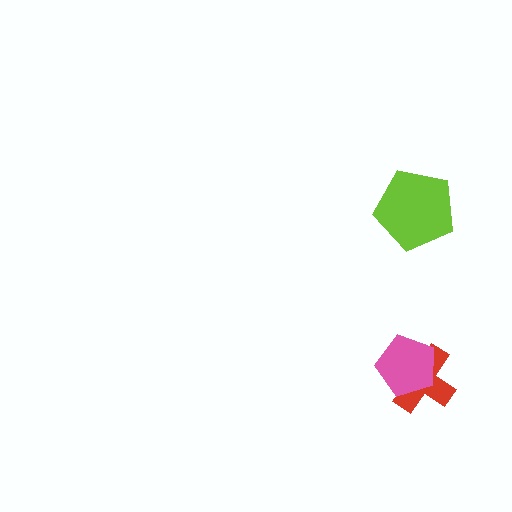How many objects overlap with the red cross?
1 object overlaps with the red cross.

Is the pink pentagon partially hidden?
No, no other shape covers it.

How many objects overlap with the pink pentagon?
1 object overlaps with the pink pentagon.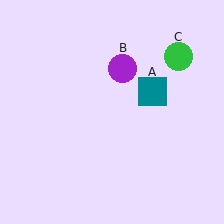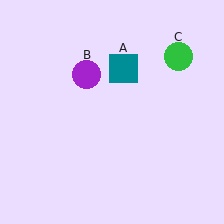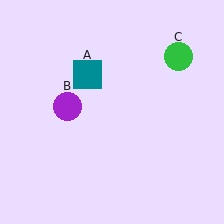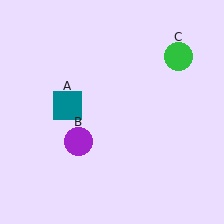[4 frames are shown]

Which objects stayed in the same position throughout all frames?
Green circle (object C) remained stationary.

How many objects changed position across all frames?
2 objects changed position: teal square (object A), purple circle (object B).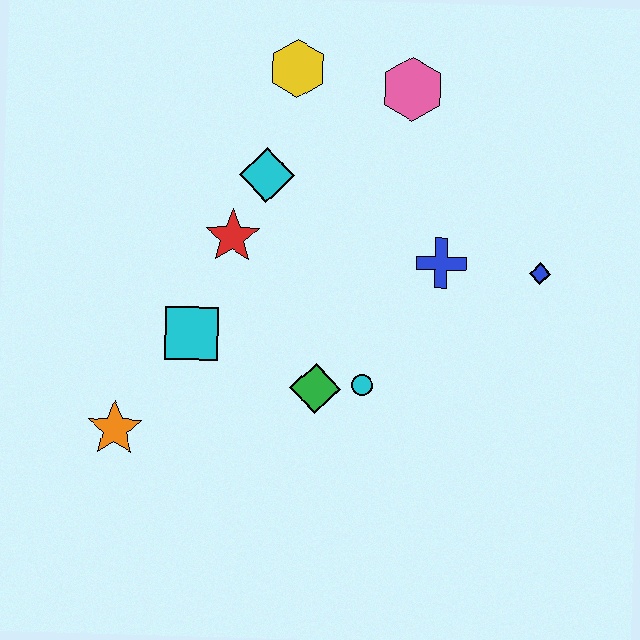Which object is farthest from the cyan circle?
The yellow hexagon is farthest from the cyan circle.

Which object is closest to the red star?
The cyan diamond is closest to the red star.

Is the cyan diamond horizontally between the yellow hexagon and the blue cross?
No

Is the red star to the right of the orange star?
Yes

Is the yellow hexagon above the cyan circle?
Yes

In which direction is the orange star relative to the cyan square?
The orange star is below the cyan square.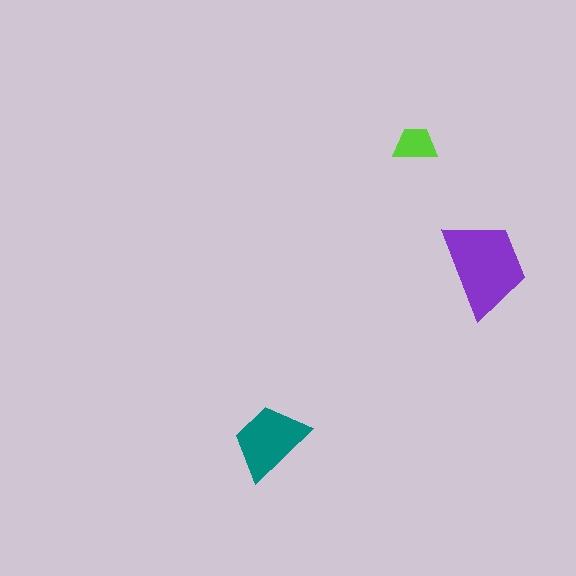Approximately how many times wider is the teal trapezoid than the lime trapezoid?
About 2 times wider.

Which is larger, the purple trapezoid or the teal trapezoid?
The purple one.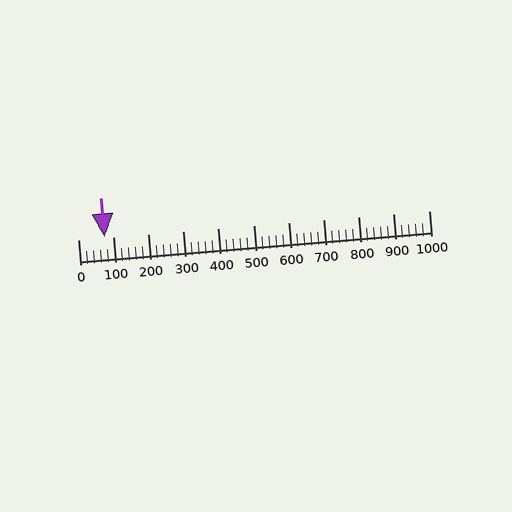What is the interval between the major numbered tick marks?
The major tick marks are spaced 100 units apart.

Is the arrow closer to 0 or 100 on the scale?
The arrow is closer to 100.